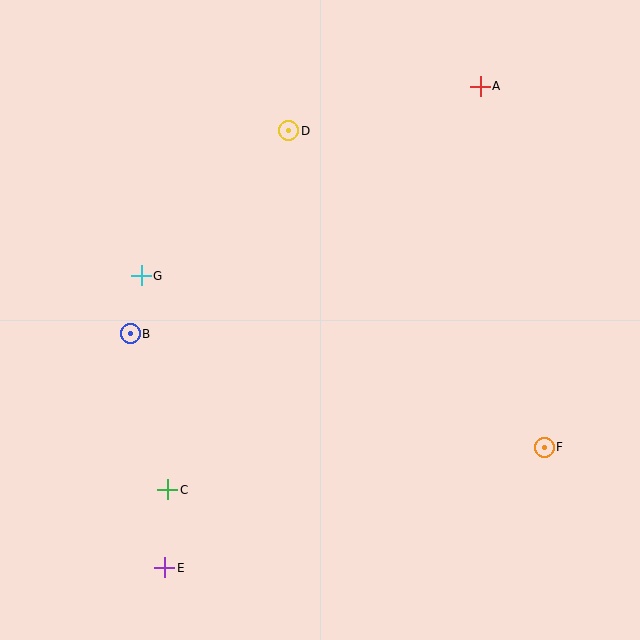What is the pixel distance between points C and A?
The distance between C and A is 510 pixels.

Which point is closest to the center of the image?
Point G at (141, 276) is closest to the center.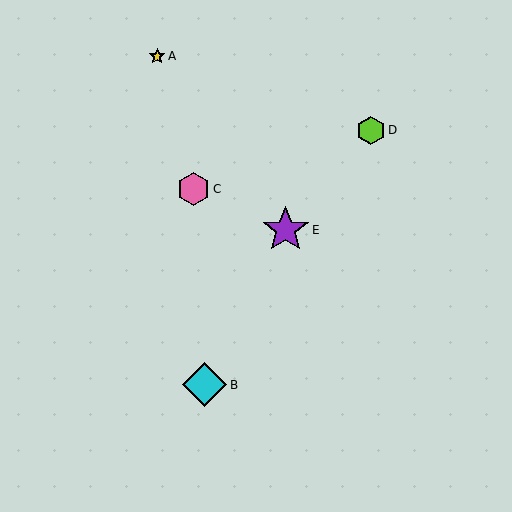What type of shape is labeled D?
Shape D is a lime hexagon.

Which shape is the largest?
The purple star (labeled E) is the largest.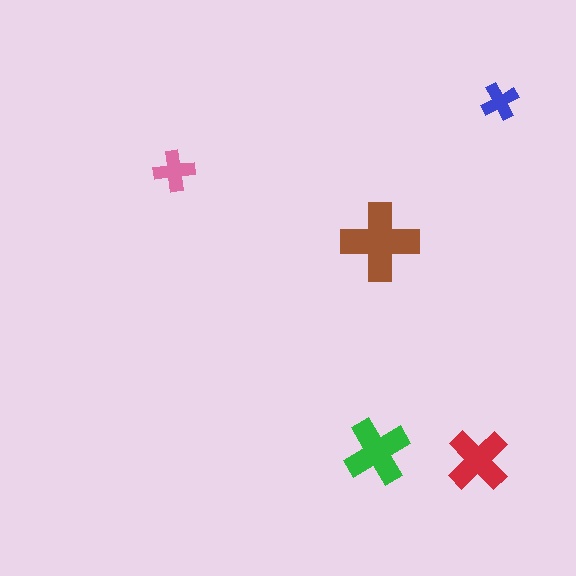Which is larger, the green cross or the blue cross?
The green one.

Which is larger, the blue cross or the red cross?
The red one.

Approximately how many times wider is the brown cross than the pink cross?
About 2 times wider.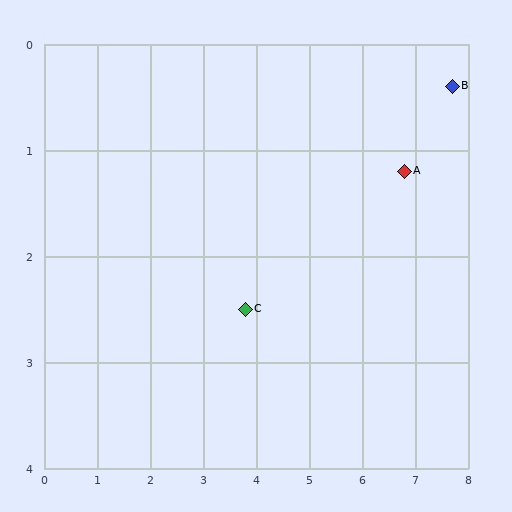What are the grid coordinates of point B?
Point B is at approximately (7.7, 0.4).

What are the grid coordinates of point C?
Point C is at approximately (3.8, 2.5).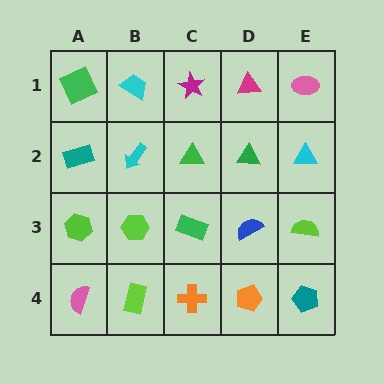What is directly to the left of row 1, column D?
A magenta star.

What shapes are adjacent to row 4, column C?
A green rectangle (row 3, column C), a lime rectangle (row 4, column B), an orange pentagon (row 4, column D).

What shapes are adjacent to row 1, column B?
A cyan arrow (row 2, column B), a green square (row 1, column A), a magenta star (row 1, column C).